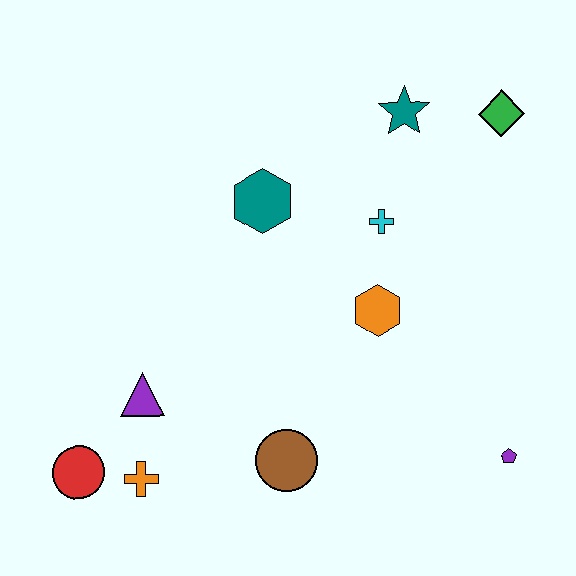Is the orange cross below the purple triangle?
Yes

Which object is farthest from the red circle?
The green diamond is farthest from the red circle.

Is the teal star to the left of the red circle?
No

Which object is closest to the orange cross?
The red circle is closest to the orange cross.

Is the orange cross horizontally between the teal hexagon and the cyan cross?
No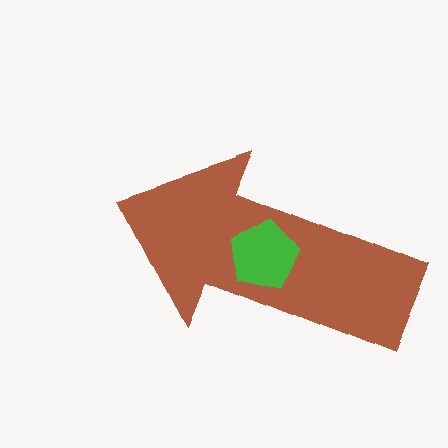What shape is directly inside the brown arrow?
The green pentagon.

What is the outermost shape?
The brown arrow.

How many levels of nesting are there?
2.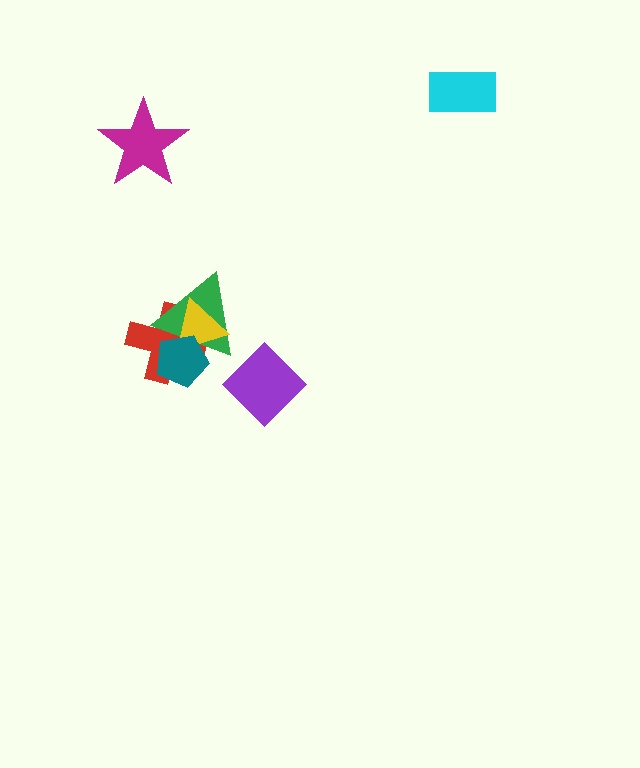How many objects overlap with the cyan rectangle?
0 objects overlap with the cyan rectangle.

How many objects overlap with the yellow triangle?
3 objects overlap with the yellow triangle.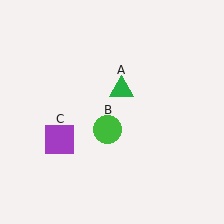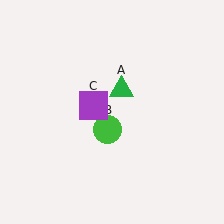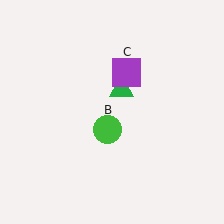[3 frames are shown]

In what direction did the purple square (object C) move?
The purple square (object C) moved up and to the right.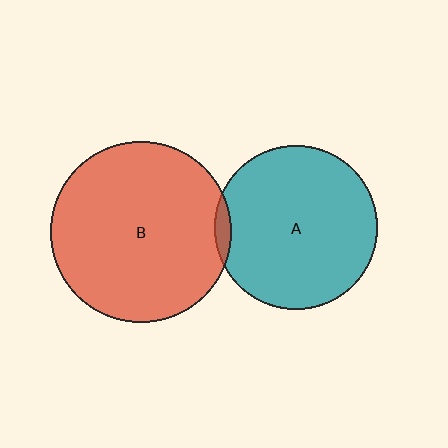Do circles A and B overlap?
Yes.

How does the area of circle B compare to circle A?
Approximately 1.2 times.